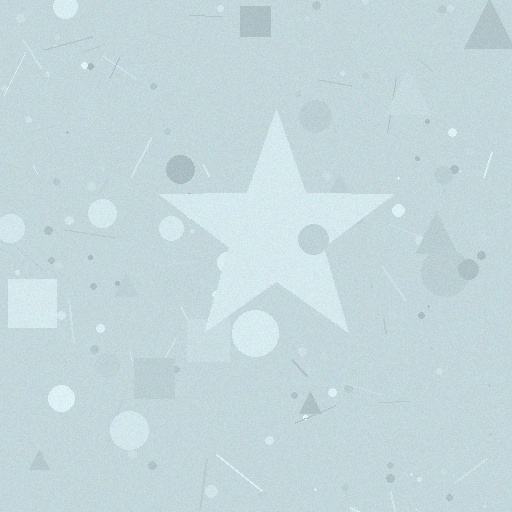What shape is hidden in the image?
A star is hidden in the image.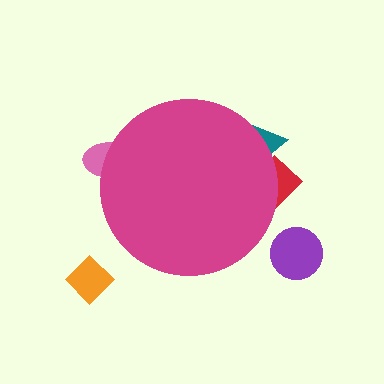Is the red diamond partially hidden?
Yes, the red diamond is partially hidden behind the magenta circle.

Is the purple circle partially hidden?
No, the purple circle is fully visible.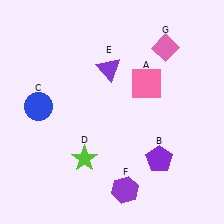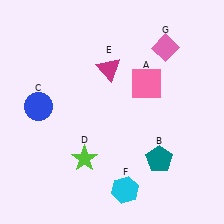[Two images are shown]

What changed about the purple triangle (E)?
In Image 1, E is purple. In Image 2, it changed to magenta.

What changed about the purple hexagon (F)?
In Image 1, F is purple. In Image 2, it changed to cyan.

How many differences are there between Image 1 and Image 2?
There are 3 differences between the two images.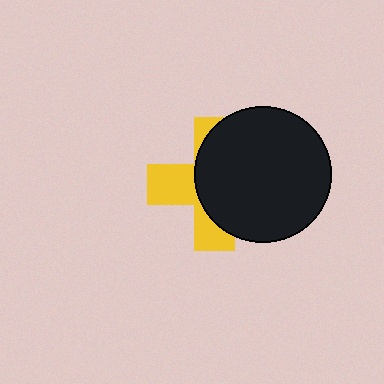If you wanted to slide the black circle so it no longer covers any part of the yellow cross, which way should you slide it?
Slide it right — that is the most direct way to separate the two shapes.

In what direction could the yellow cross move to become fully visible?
The yellow cross could move left. That would shift it out from behind the black circle entirely.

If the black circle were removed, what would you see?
You would see the complete yellow cross.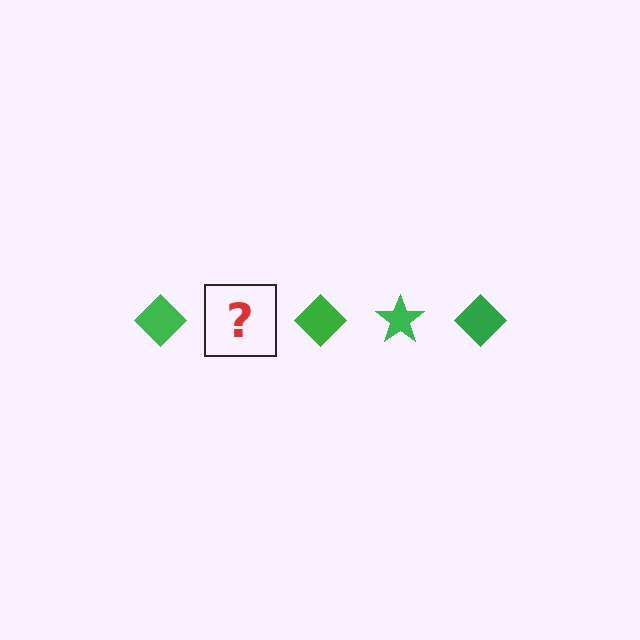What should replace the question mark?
The question mark should be replaced with a green star.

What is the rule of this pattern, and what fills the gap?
The rule is that the pattern cycles through diamond, star shapes in green. The gap should be filled with a green star.